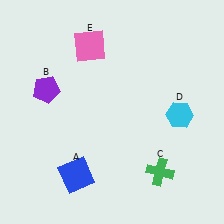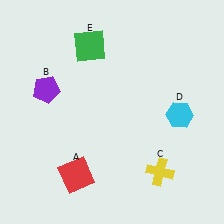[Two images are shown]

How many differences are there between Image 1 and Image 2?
There are 3 differences between the two images.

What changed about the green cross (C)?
In Image 1, C is green. In Image 2, it changed to yellow.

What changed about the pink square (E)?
In Image 1, E is pink. In Image 2, it changed to green.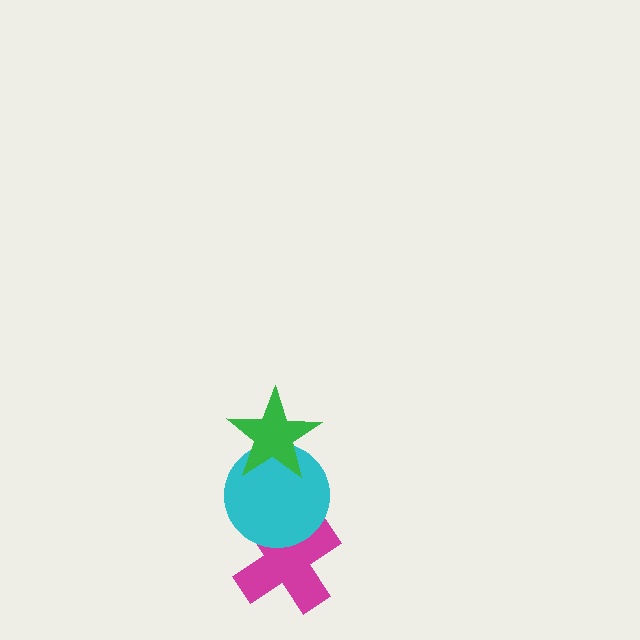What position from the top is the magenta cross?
The magenta cross is 3rd from the top.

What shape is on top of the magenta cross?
The cyan circle is on top of the magenta cross.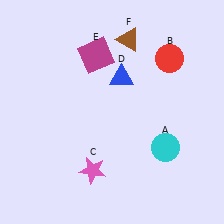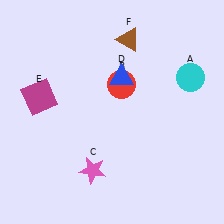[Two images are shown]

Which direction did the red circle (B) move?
The red circle (B) moved left.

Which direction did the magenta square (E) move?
The magenta square (E) moved left.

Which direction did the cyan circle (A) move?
The cyan circle (A) moved up.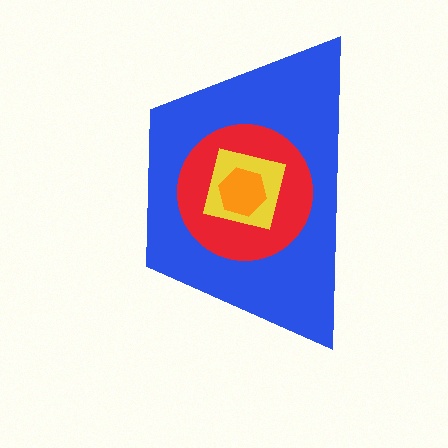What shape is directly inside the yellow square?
The orange hexagon.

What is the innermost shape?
The orange hexagon.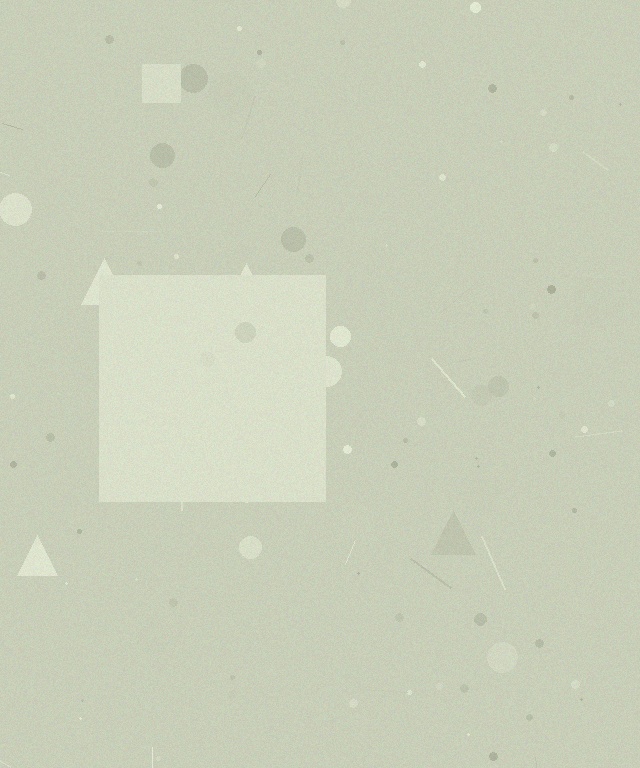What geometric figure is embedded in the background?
A square is embedded in the background.